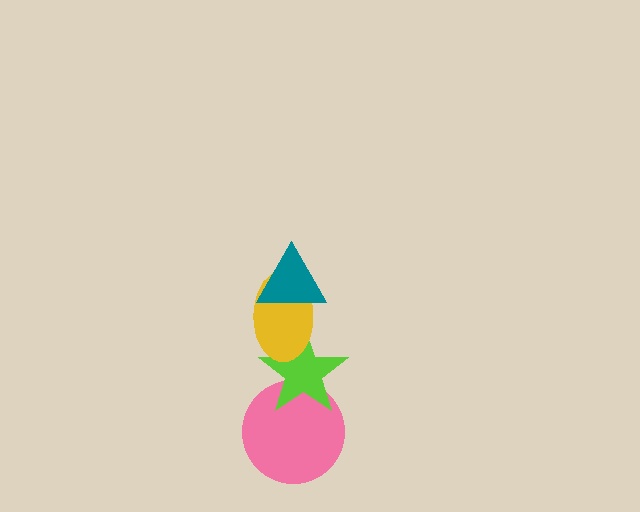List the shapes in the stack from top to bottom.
From top to bottom: the teal triangle, the yellow ellipse, the lime star, the pink circle.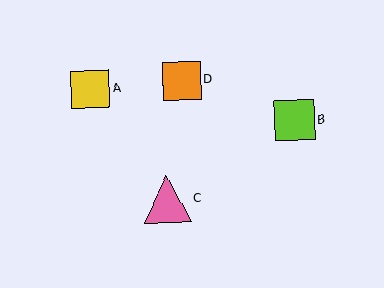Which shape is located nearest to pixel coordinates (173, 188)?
The pink triangle (labeled C) at (167, 199) is nearest to that location.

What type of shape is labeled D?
Shape D is an orange square.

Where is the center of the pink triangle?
The center of the pink triangle is at (167, 199).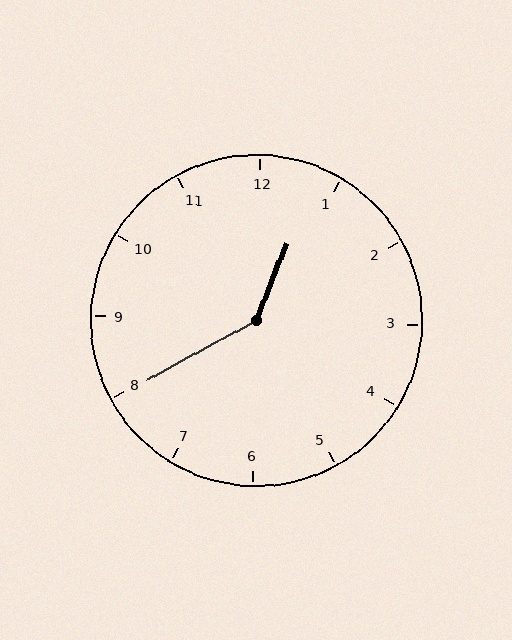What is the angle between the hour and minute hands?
Approximately 140 degrees.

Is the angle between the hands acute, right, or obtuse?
It is obtuse.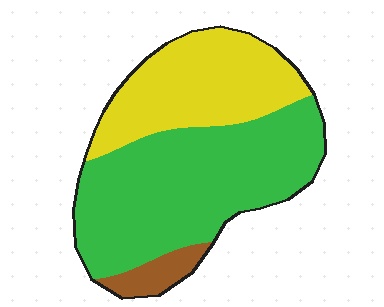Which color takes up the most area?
Green, at roughly 60%.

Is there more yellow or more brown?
Yellow.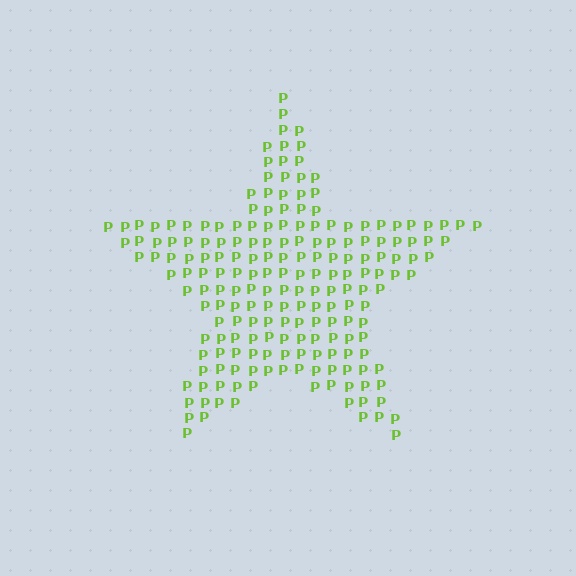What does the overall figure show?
The overall figure shows a star.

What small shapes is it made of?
It is made of small letter P's.